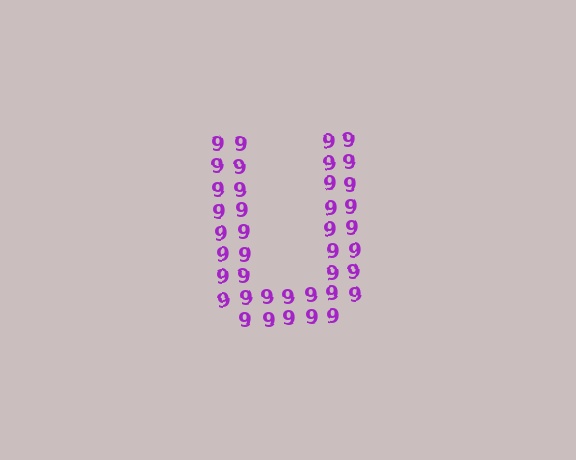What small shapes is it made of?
It is made of small digit 9's.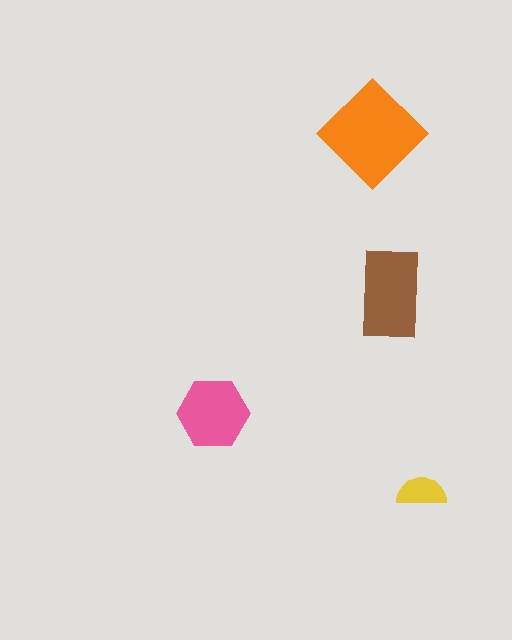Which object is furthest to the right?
The yellow semicircle is rightmost.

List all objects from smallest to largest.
The yellow semicircle, the pink hexagon, the brown rectangle, the orange diamond.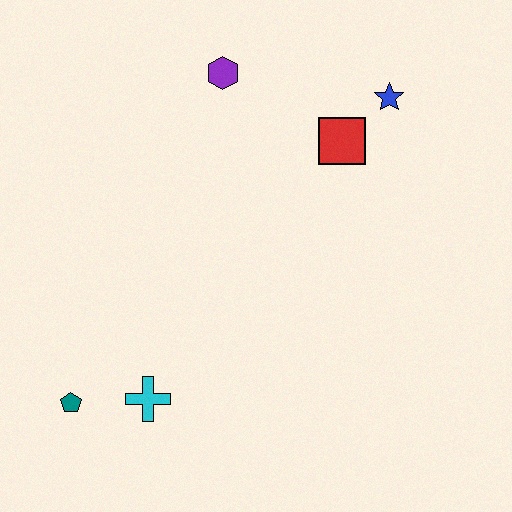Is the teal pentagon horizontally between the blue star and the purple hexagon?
No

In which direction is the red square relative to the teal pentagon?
The red square is to the right of the teal pentagon.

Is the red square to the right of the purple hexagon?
Yes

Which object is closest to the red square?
The blue star is closest to the red square.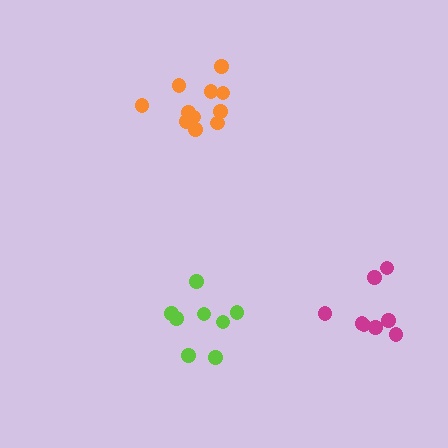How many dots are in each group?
Group 1: 11 dots, Group 2: 8 dots, Group 3: 8 dots (27 total).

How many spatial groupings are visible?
There are 3 spatial groupings.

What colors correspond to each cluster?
The clusters are colored: orange, lime, magenta.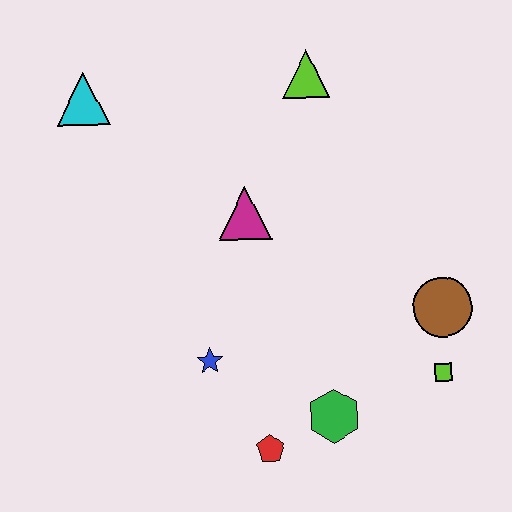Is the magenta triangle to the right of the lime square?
No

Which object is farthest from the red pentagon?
The cyan triangle is farthest from the red pentagon.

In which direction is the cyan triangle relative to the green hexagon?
The cyan triangle is above the green hexagon.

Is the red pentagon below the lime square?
Yes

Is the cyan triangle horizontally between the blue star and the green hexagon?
No